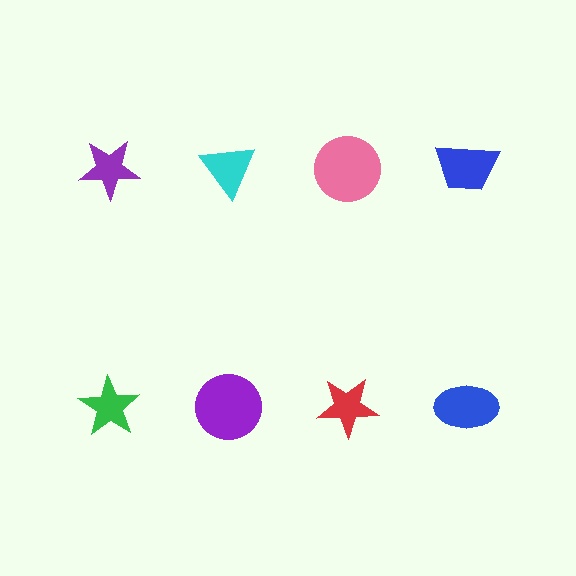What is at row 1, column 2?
A cyan triangle.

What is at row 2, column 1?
A green star.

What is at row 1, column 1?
A purple star.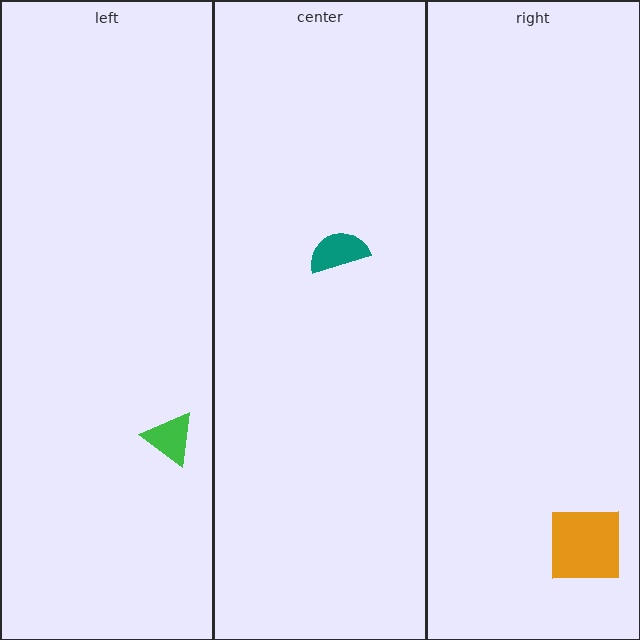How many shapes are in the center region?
1.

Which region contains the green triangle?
The left region.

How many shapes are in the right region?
1.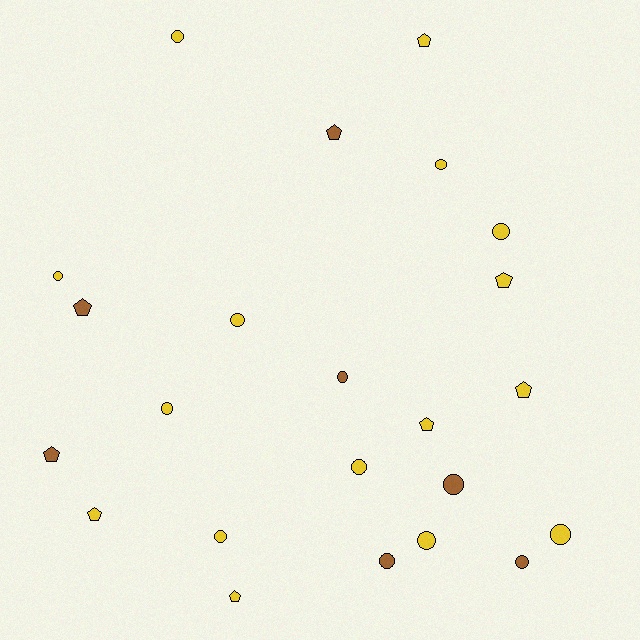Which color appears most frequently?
Yellow, with 16 objects.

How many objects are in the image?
There are 23 objects.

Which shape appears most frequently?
Circle, with 14 objects.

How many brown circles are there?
There are 4 brown circles.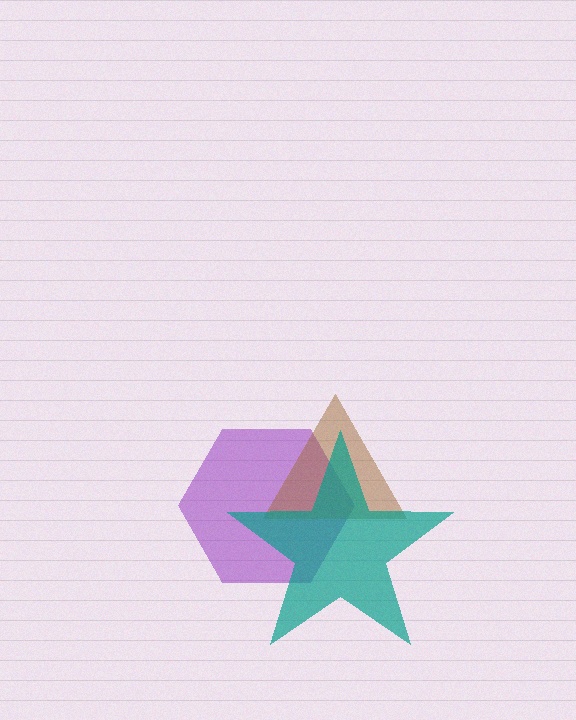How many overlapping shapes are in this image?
There are 3 overlapping shapes in the image.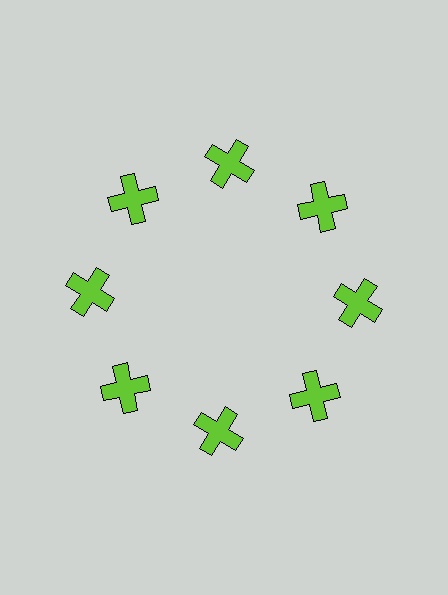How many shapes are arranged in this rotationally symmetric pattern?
There are 8 shapes, arranged in 8 groups of 1.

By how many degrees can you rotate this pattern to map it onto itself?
The pattern maps onto itself every 45 degrees of rotation.